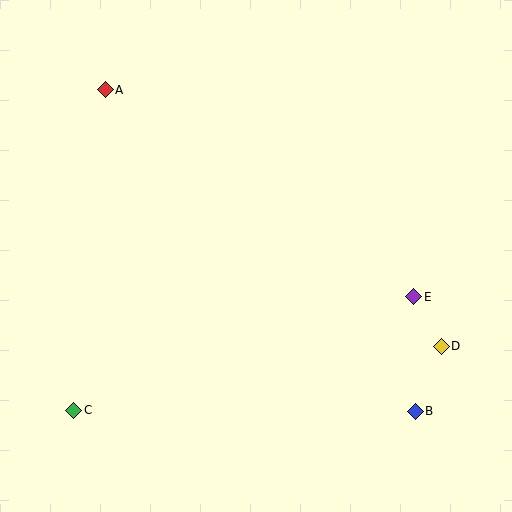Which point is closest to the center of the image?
Point E at (414, 297) is closest to the center.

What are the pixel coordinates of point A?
Point A is at (105, 90).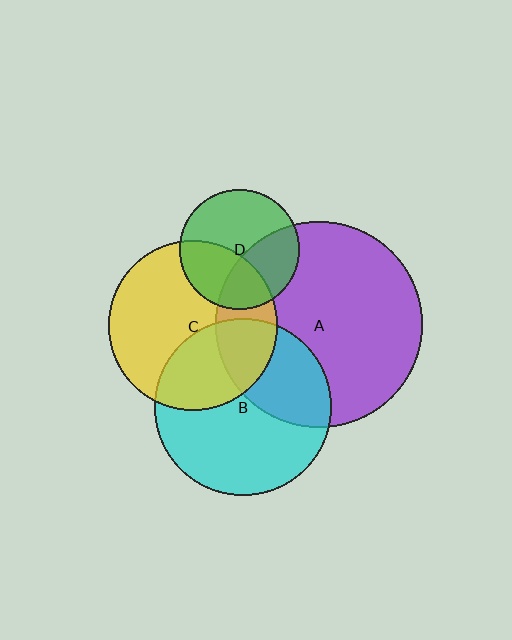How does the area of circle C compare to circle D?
Approximately 2.0 times.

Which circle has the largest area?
Circle A (purple).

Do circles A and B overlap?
Yes.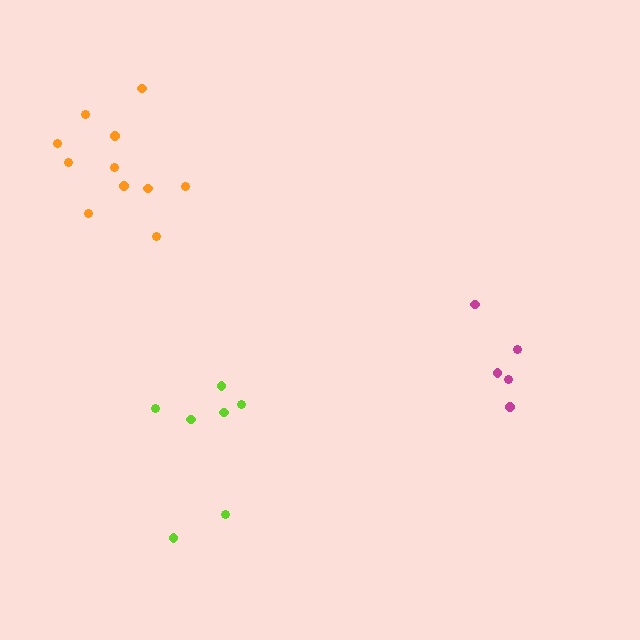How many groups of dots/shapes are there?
There are 3 groups.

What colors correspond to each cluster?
The clusters are colored: orange, magenta, lime.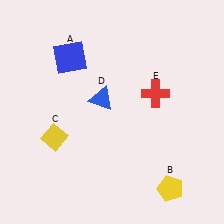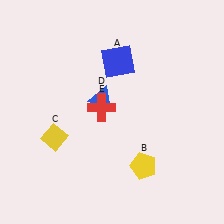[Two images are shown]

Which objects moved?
The objects that moved are: the blue square (A), the yellow pentagon (B), the red cross (E).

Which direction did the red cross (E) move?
The red cross (E) moved left.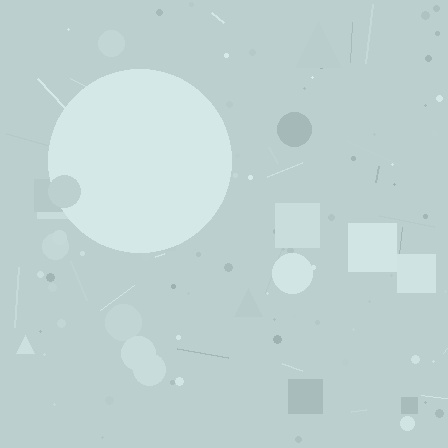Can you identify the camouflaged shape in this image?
The camouflaged shape is a circle.